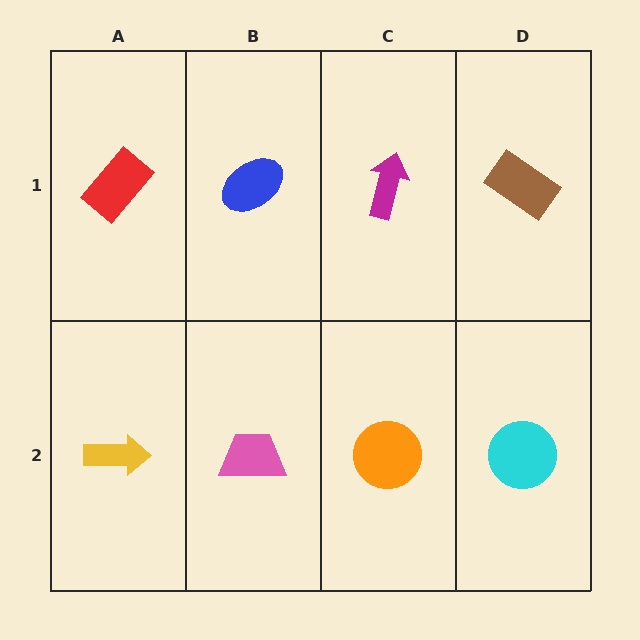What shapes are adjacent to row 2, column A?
A red rectangle (row 1, column A), a pink trapezoid (row 2, column B).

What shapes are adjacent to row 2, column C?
A magenta arrow (row 1, column C), a pink trapezoid (row 2, column B), a cyan circle (row 2, column D).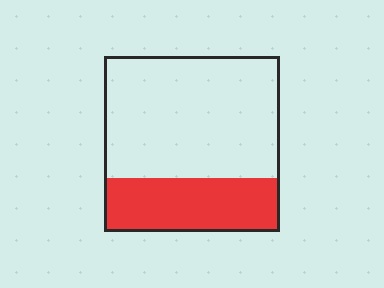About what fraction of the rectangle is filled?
About one third (1/3).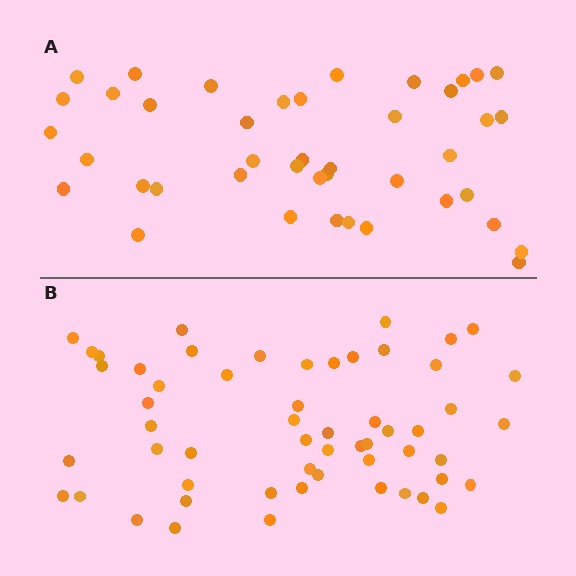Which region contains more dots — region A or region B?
Region B (the bottom region) has more dots.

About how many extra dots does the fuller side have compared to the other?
Region B has approximately 15 more dots than region A.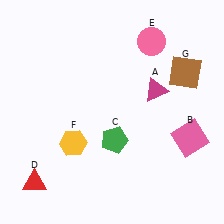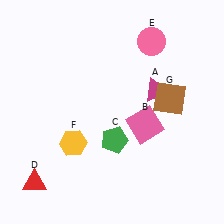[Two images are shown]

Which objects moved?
The objects that moved are: the pink square (B), the brown square (G).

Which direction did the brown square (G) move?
The brown square (G) moved down.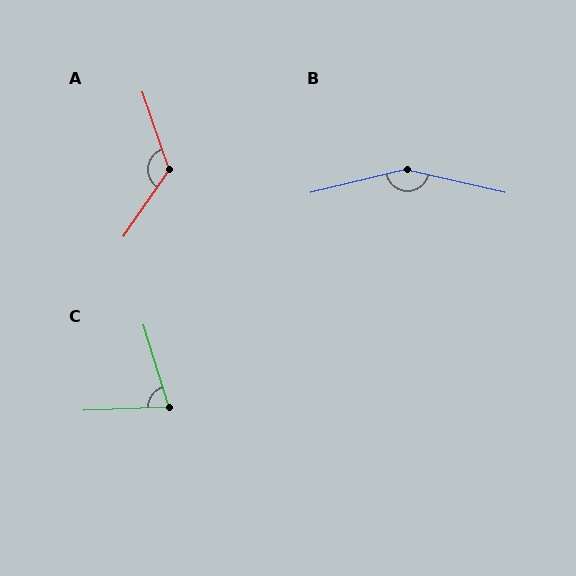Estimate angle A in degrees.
Approximately 126 degrees.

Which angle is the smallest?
C, at approximately 75 degrees.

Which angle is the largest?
B, at approximately 153 degrees.